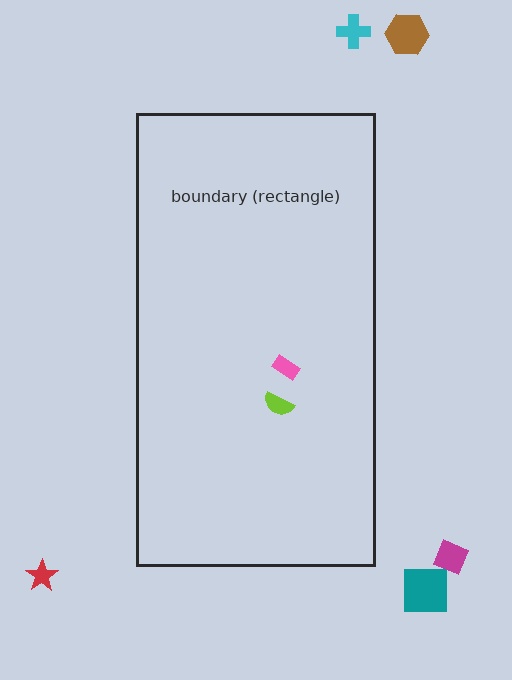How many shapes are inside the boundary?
2 inside, 5 outside.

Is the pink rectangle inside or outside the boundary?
Inside.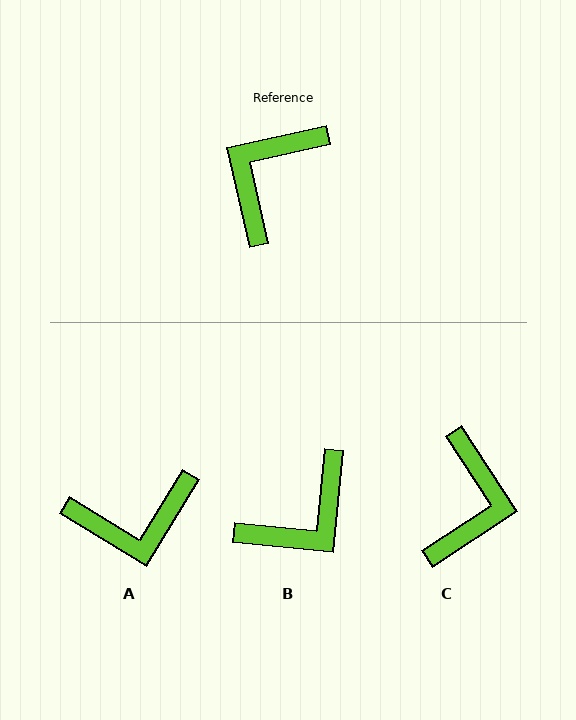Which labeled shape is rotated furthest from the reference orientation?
B, about 162 degrees away.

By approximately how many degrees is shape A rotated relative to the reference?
Approximately 136 degrees counter-clockwise.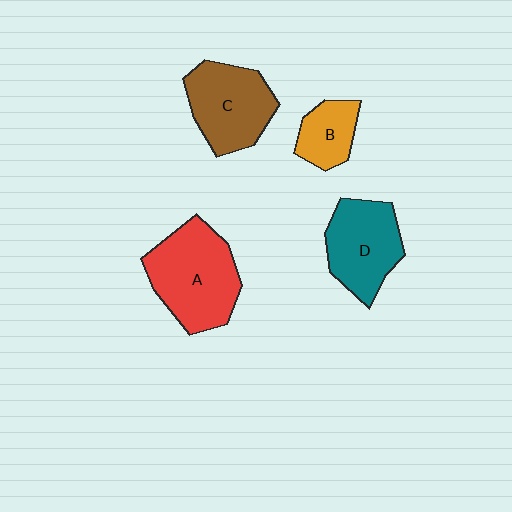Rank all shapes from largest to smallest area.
From largest to smallest: A (red), C (brown), D (teal), B (orange).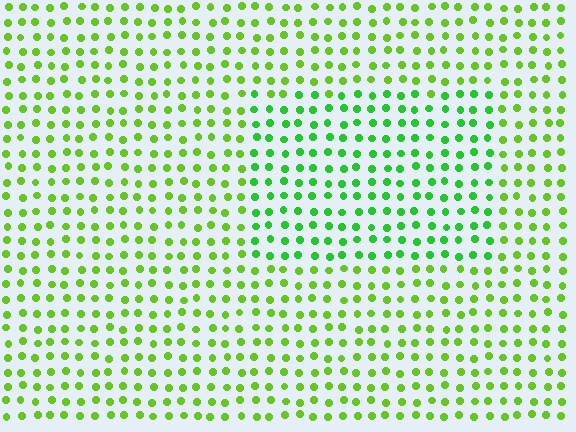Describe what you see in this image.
The image is filled with small lime elements in a uniform arrangement. A rectangle-shaped region is visible where the elements are tinted to a slightly different hue, forming a subtle color boundary.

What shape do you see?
I see a rectangle.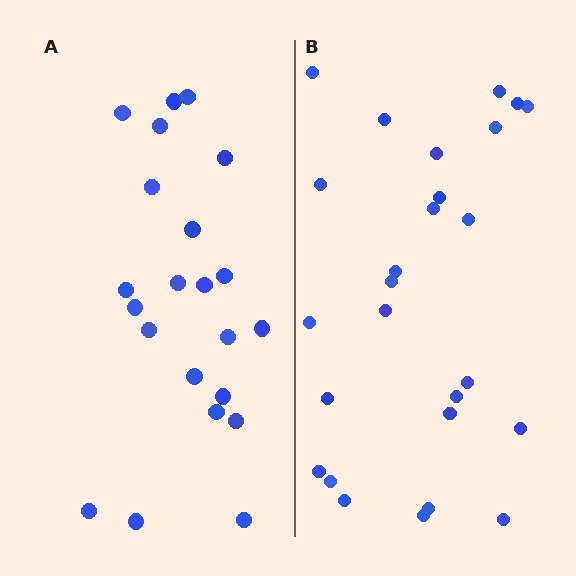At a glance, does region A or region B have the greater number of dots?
Region B (the right region) has more dots.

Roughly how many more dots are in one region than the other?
Region B has about 4 more dots than region A.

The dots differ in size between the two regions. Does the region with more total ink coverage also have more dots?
No. Region A has more total ink coverage because its dots are larger, but region B actually contains more individual dots. Total area can be misleading — the number of items is what matters here.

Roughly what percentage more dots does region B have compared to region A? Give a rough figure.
About 20% more.